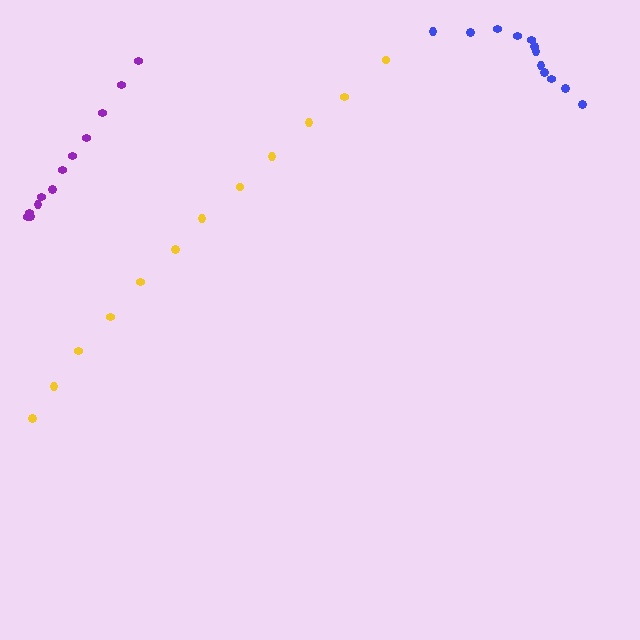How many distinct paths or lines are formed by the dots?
There are 3 distinct paths.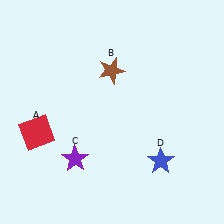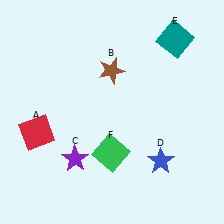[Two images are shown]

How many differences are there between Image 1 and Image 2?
There are 2 differences between the two images.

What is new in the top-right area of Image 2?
A teal square (E) was added in the top-right area of Image 2.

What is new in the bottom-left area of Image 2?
A green square (F) was added in the bottom-left area of Image 2.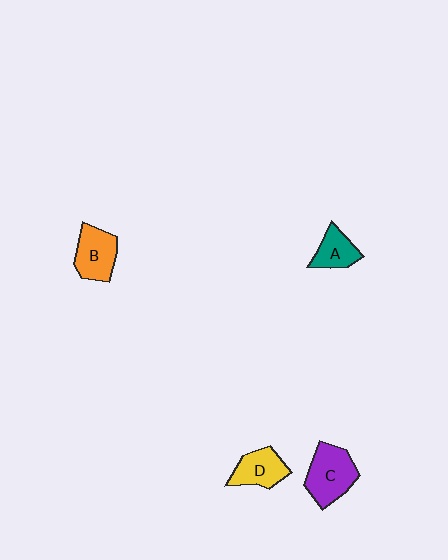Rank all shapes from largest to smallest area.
From largest to smallest: C (purple), B (orange), D (yellow), A (teal).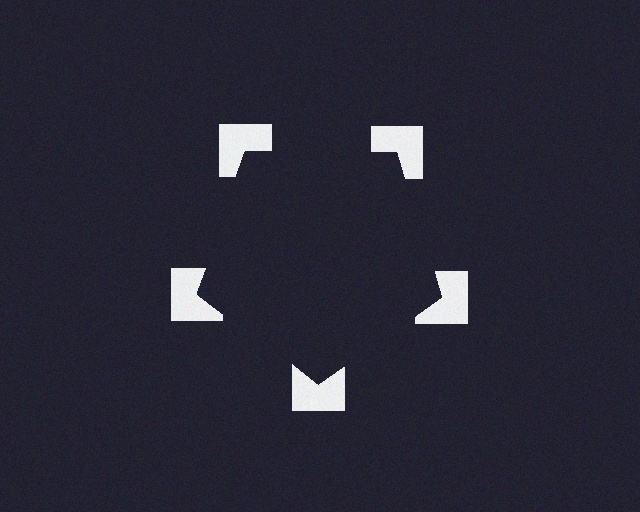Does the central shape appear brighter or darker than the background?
It typically appears slightly darker than the background, even though no actual brightness change is drawn.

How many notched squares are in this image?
There are 5 — one at each vertex of the illusory pentagon.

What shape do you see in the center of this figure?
An illusory pentagon — its edges are inferred from the aligned wedge cuts in the notched squares, not physically drawn.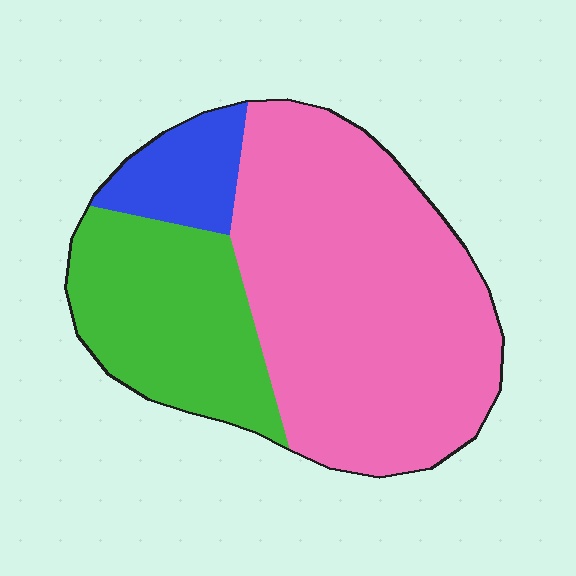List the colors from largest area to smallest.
From largest to smallest: pink, green, blue.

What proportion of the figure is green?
Green covers about 30% of the figure.